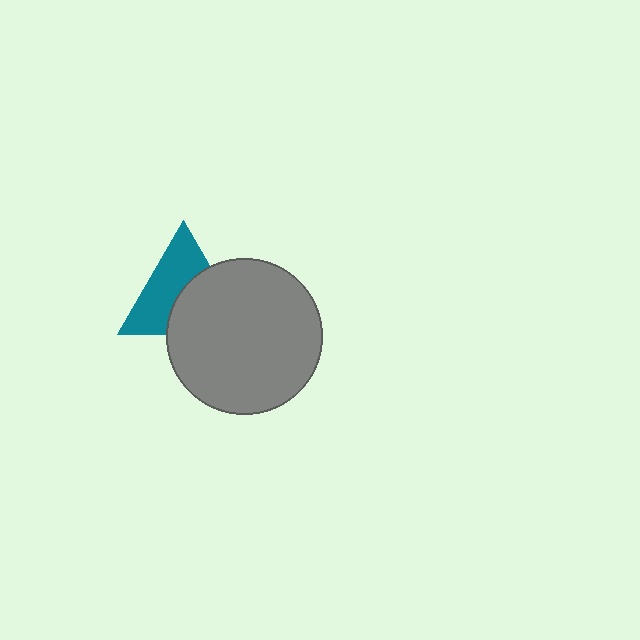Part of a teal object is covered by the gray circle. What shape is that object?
It is a triangle.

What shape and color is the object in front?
The object in front is a gray circle.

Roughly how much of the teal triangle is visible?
About half of it is visible (roughly 54%).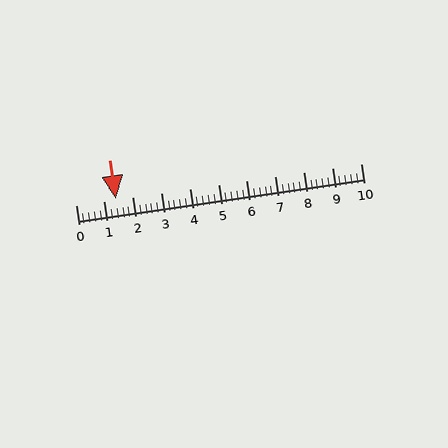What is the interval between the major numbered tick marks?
The major tick marks are spaced 1 units apart.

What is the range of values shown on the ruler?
The ruler shows values from 0 to 10.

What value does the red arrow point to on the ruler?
The red arrow points to approximately 1.4.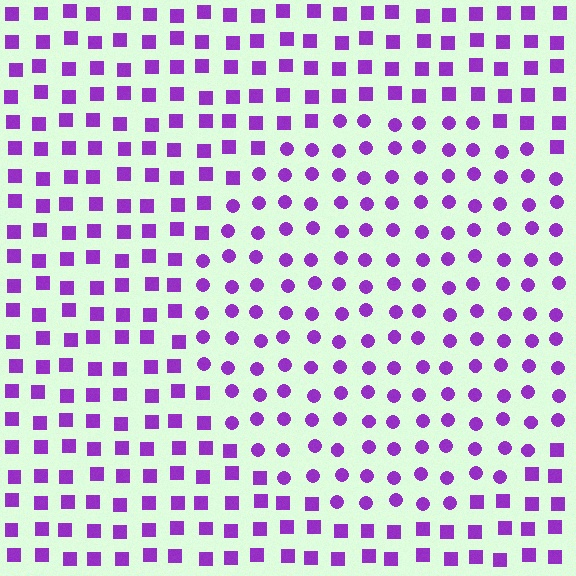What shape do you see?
I see a circle.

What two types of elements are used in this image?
The image uses circles inside the circle region and squares outside it.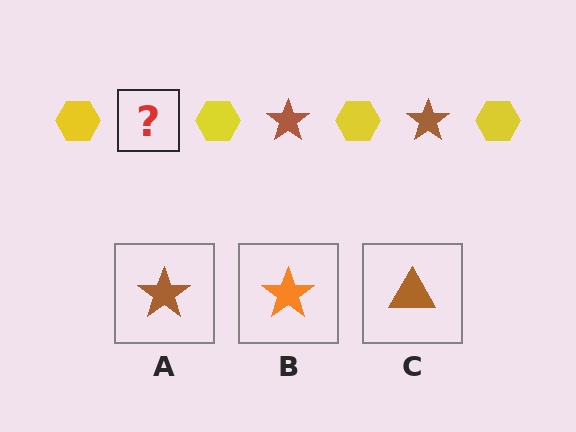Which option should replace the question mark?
Option A.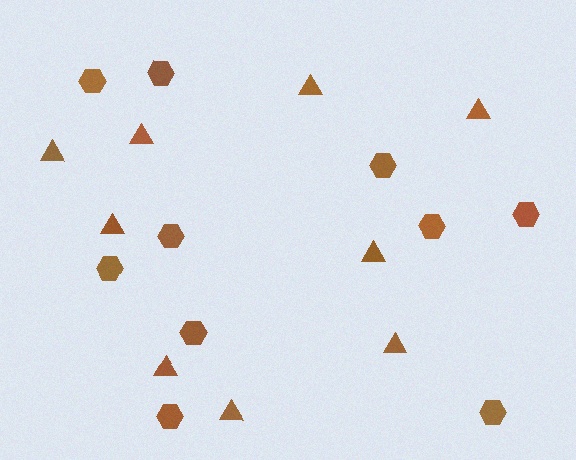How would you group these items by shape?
There are 2 groups: one group of hexagons (10) and one group of triangles (9).